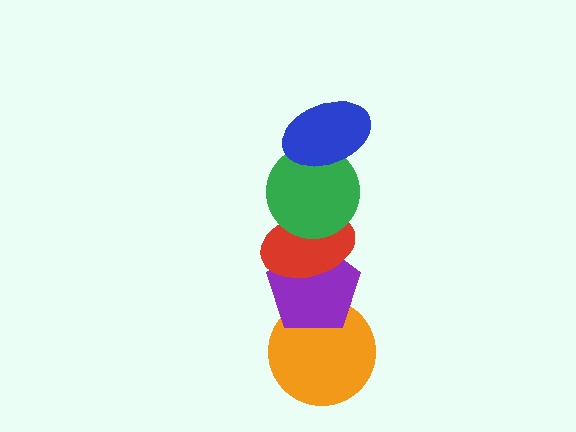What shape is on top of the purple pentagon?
The red ellipse is on top of the purple pentagon.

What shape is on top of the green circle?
The blue ellipse is on top of the green circle.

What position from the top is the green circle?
The green circle is 2nd from the top.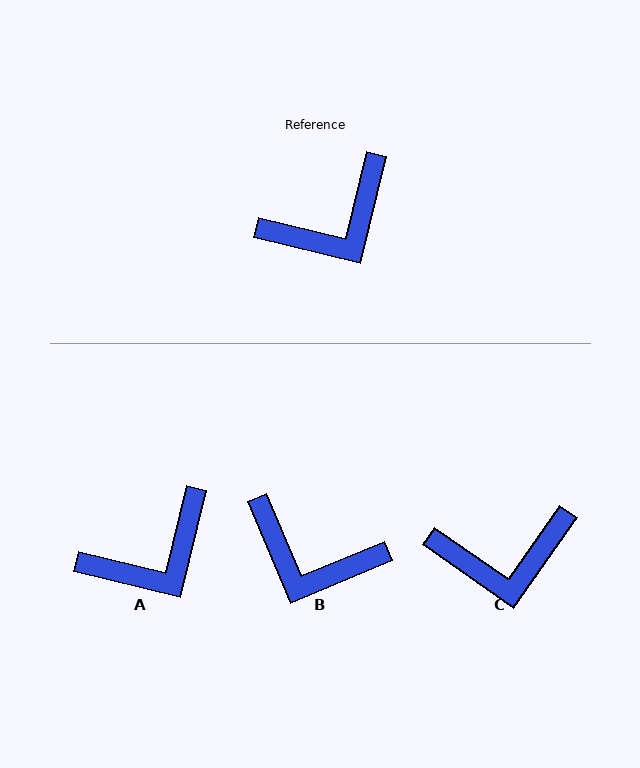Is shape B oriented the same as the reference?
No, it is off by about 54 degrees.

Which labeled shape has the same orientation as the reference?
A.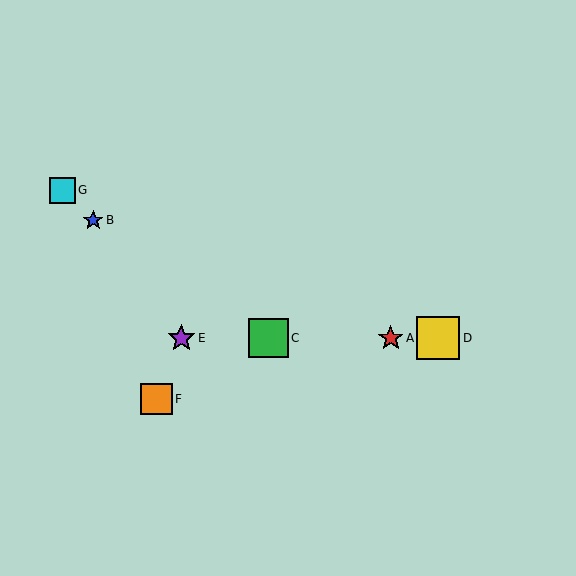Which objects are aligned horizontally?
Objects A, C, D, E are aligned horizontally.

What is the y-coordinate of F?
Object F is at y≈399.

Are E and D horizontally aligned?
Yes, both are at y≈338.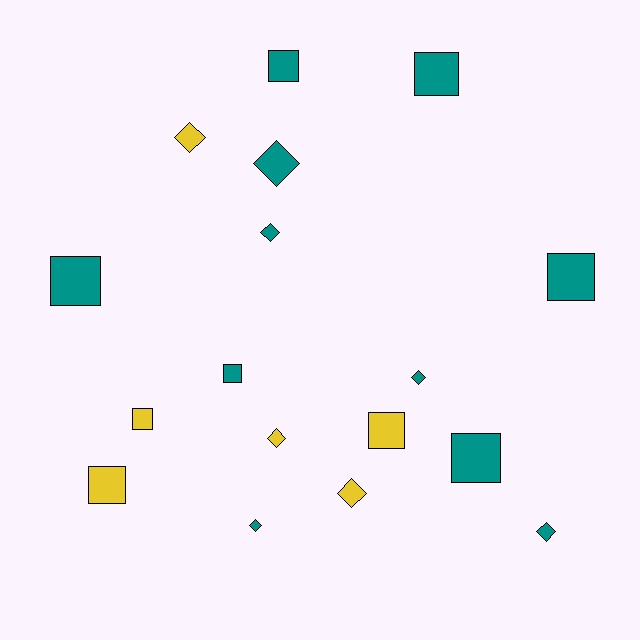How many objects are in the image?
There are 17 objects.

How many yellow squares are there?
There are 3 yellow squares.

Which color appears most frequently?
Teal, with 11 objects.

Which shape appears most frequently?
Square, with 9 objects.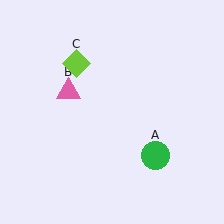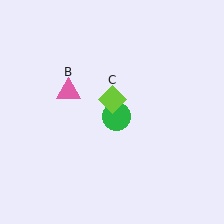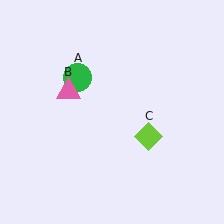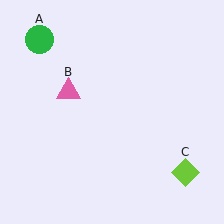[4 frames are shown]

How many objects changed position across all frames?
2 objects changed position: green circle (object A), lime diamond (object C).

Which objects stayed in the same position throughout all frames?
Pink triangle (object B) remained stationary.